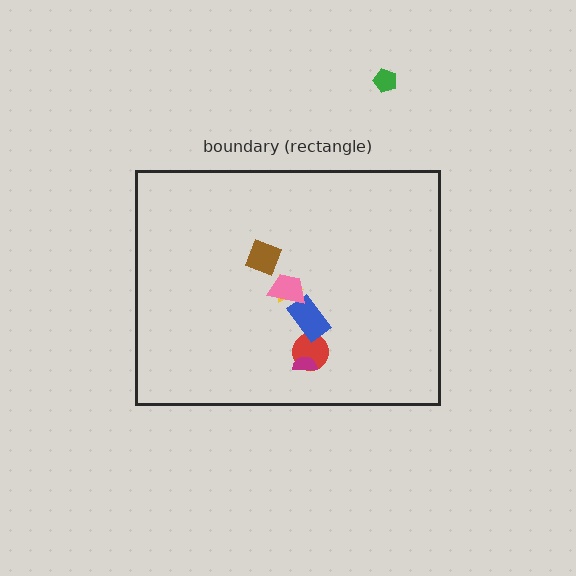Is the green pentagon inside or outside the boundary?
Outside.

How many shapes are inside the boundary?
6 inside, 1 outside.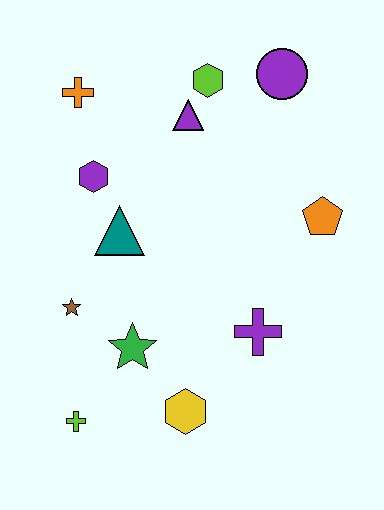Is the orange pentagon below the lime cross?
No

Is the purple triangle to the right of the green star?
Yes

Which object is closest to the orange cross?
The purple hexagon is closest to the orange cross.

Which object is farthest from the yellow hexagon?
The purple circle is farthest from the yellow hexagon.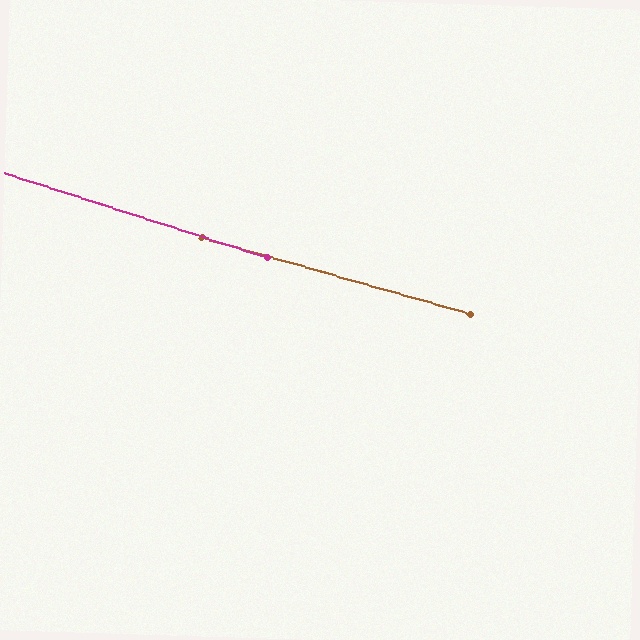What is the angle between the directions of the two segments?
Approximately 2 degrees.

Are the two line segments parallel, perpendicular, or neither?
Parallel — their directions differ by only 1.9°.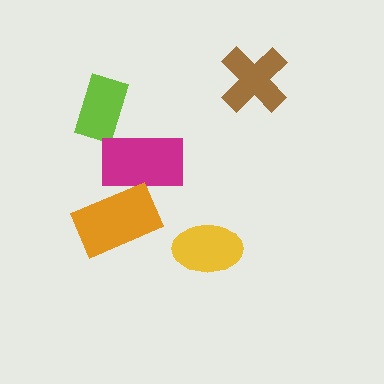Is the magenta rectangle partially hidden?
Yes, it is partially covered by another shape.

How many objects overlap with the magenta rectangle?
1 object overlaps with the magenta rectangle.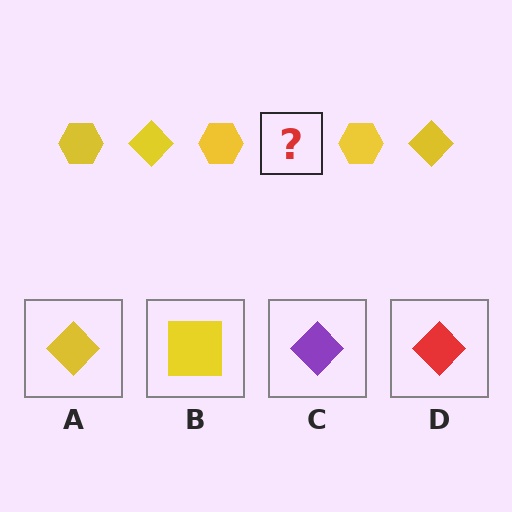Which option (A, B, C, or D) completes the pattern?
A.